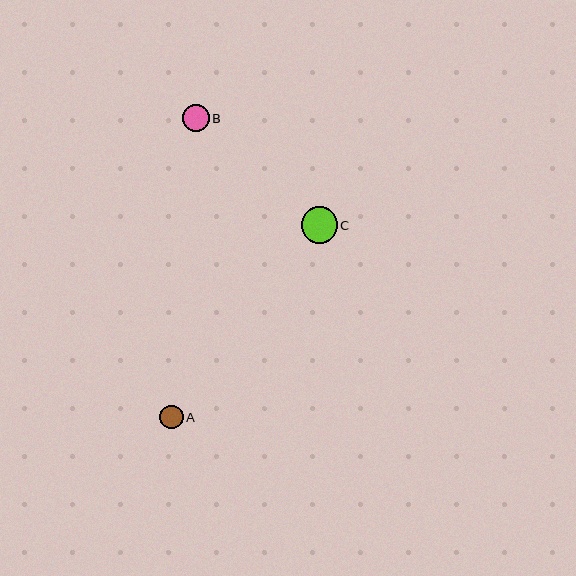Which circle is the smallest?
Circle A is the smallest with a size of approximately 23 pixels.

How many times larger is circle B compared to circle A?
Circle B is approximately 1.1 times the size of circle A.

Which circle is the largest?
Circle C is the largest with a size of approximately 36 pixels.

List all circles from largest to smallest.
From largest to smallest: C, B, A.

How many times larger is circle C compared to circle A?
Circle C is approximately 1.5 times the size of circle A.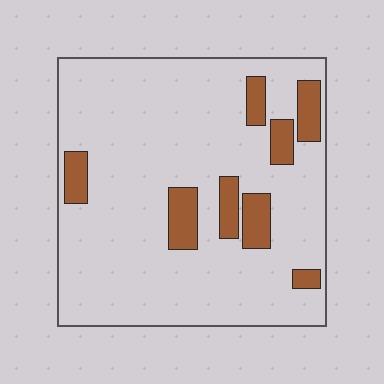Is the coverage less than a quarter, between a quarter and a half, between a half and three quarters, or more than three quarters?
Less than a quarter.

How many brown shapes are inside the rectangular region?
8.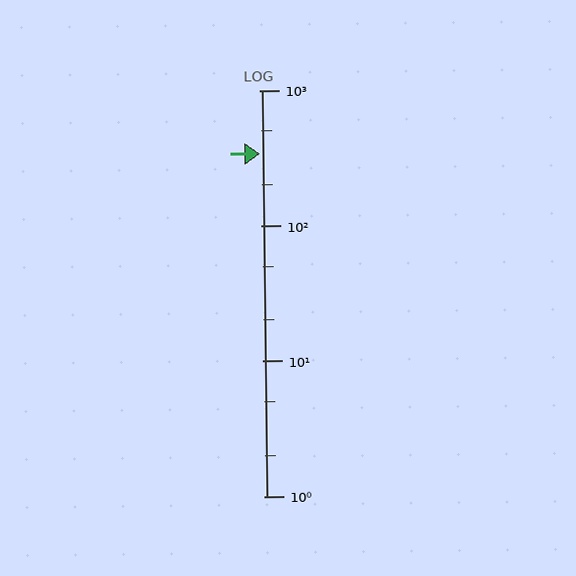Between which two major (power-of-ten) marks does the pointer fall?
The pointer is between 100 and 1000.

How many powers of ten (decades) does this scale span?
The scale spans 3 decades, from 1 to 1000.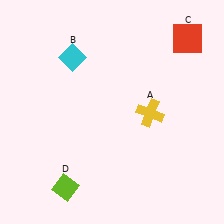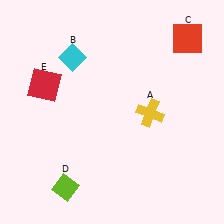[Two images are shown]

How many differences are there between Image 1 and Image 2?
There is 1 difference between the two images.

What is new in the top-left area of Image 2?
A red square (E) was added in the top-left area of Image 2.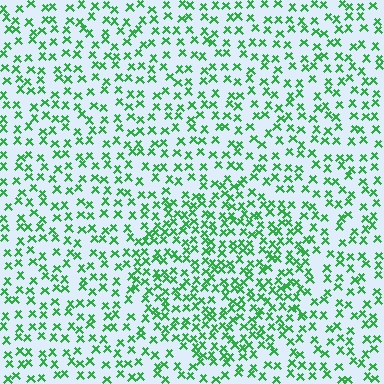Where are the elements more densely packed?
The elements are more densely packed inside the circle boundary.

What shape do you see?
I see a circle.